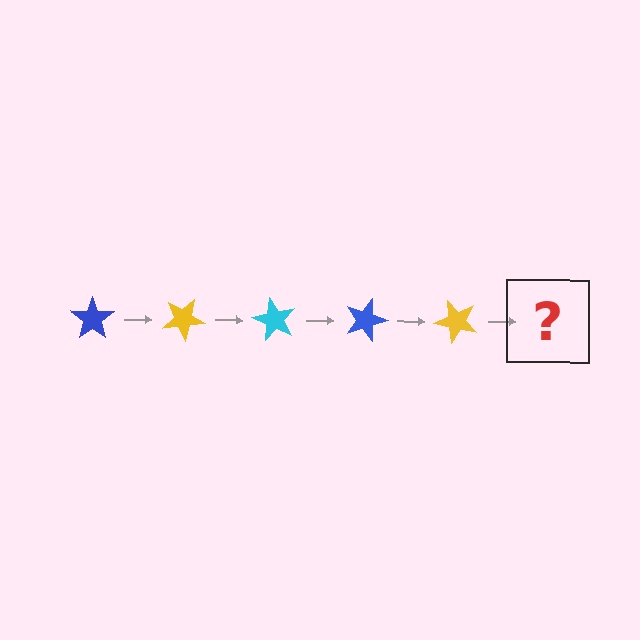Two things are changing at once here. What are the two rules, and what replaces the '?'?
The two rules are that it rotates 30 degrees each step and the color cycles through blue, yellow, and cyan. The '?' should be a cyan star, rotated 150 degrees from the start.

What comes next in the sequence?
The next element should be a cyan star, rotated 150 degrees from the start.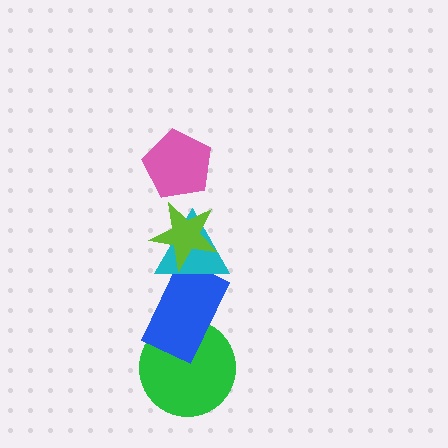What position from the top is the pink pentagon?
The pink pentagon is 1st from the top.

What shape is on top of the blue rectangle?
The cyan triangle is on top of the blue rectangle.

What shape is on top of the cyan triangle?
The lime star is on top of the cyan triangle.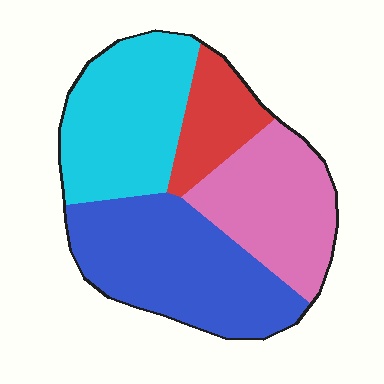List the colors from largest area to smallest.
From largest to smallest: blue, cyan, pink, red.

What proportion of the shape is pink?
Pink takes up about one quarter (1/4) of the shape.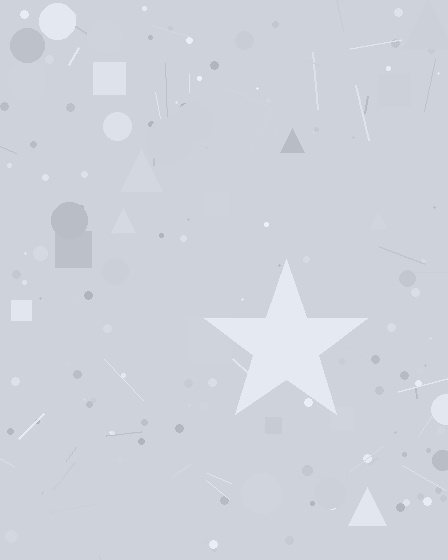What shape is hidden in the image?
A star is hidden in the image.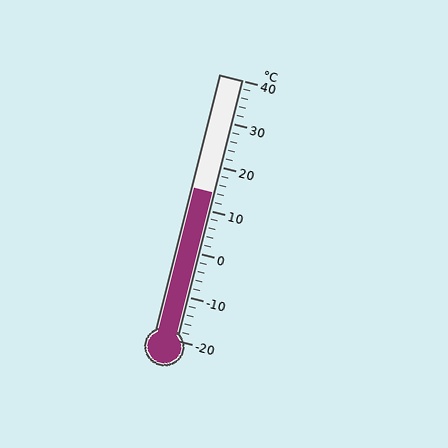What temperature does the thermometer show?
The thermometer shows approximately 14°C.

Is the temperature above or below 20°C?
The temperature is below 20°C.